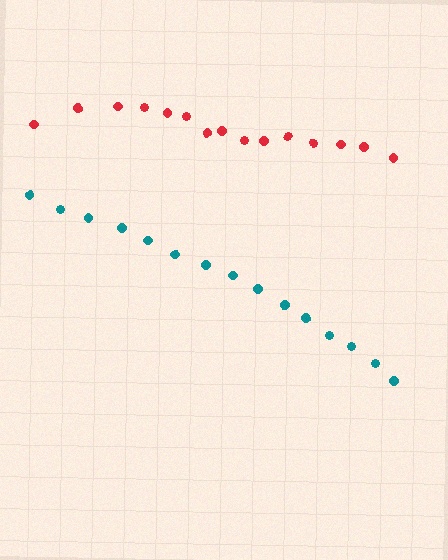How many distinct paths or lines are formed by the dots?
There are 2 distinct paths.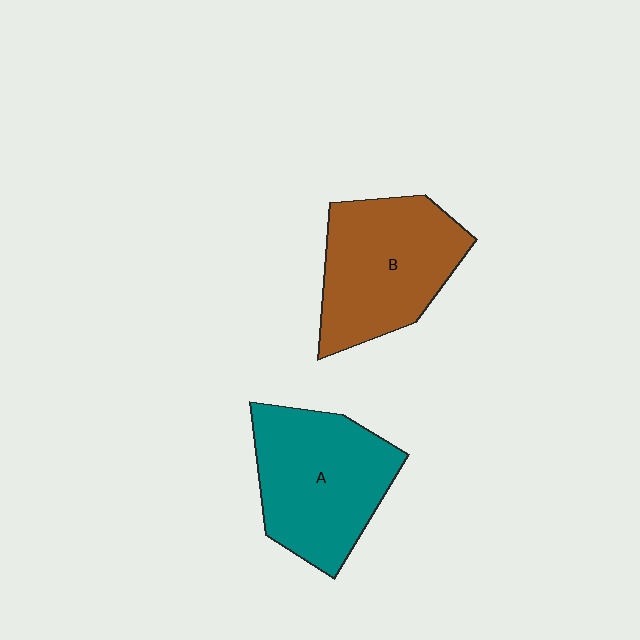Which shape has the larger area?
Shape A (teal).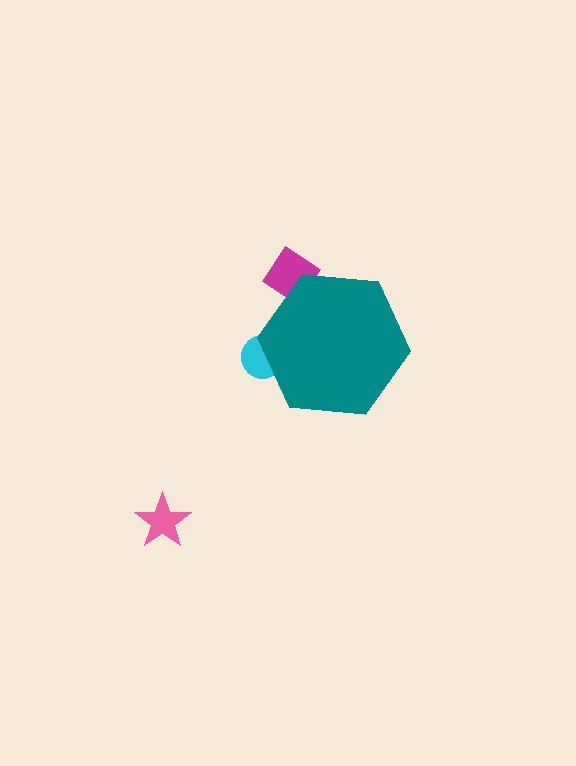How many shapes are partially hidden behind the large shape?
2 shapes are partially hidden.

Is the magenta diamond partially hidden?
Yes, the magenta diamond is partially hidden behind the teal hexagon.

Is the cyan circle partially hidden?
Yes, the cyan circle is partially hidden behind the teal hexagon.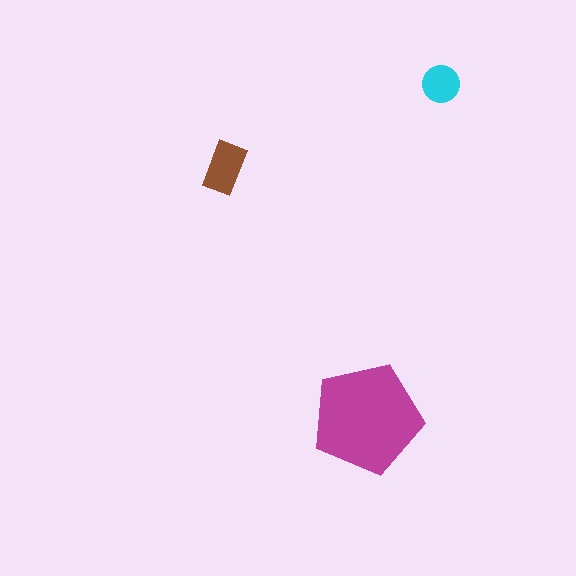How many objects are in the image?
There are 3 objects in the image.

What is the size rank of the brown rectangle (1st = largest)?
2nd.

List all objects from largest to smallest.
The magenta pentagon, the brown rectangle, the cyan circle.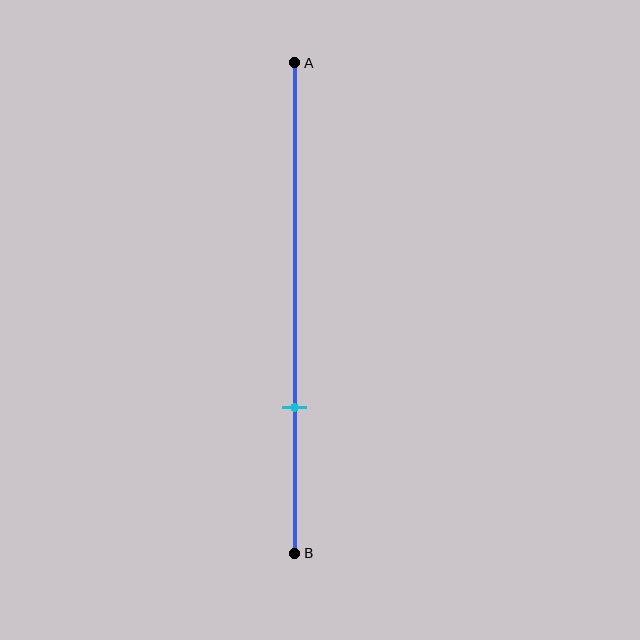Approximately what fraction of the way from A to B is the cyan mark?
The cyan mark is approximately 70% of the way from A to B.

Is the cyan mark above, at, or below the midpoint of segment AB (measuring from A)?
The cyan mark is below the midpoint of segment AB.